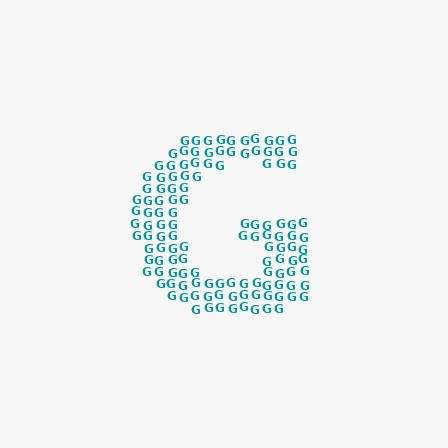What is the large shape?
The large shape is the letter G.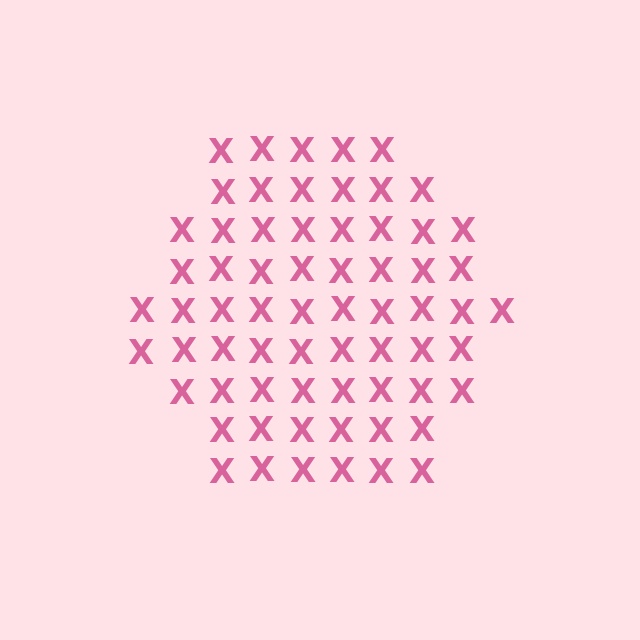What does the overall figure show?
The overall figure shows a hexagon.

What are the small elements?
The small elements are letter X's.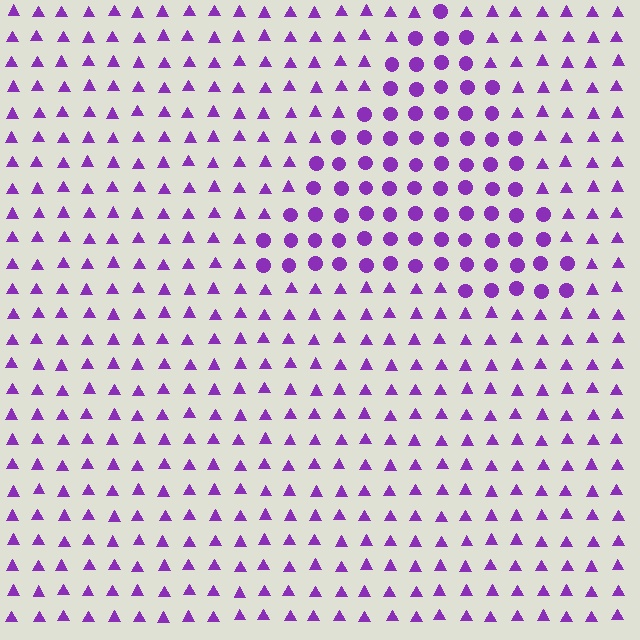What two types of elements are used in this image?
The image uses circles inside the triangle region and triangles outside it.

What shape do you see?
I see a triangle.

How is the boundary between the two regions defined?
The boundary is defined by a change in element shape: circles inside vs. triangles outside. All elements share the same color and spacing.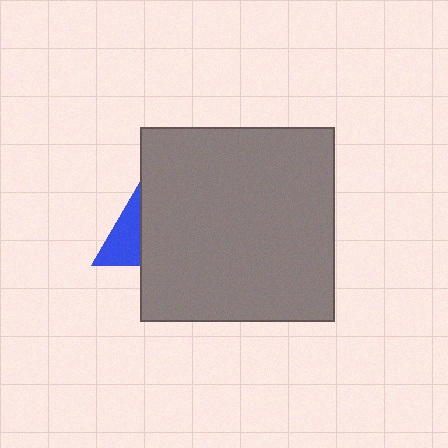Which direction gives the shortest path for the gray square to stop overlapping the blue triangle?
Moving right gives the shortest separation.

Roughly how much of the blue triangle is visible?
A small part of it is visible (roughly 32%).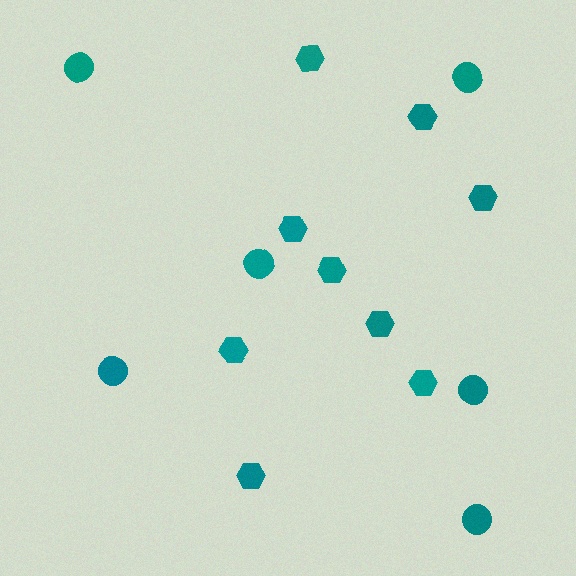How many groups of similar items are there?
There are 2 groups: one group of circles (6) and one group of hexagons (9).